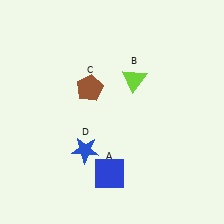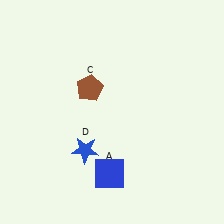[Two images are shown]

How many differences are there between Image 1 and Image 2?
There is 1 difference between the two images.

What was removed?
The lime triangle (B) was removed in Image 2.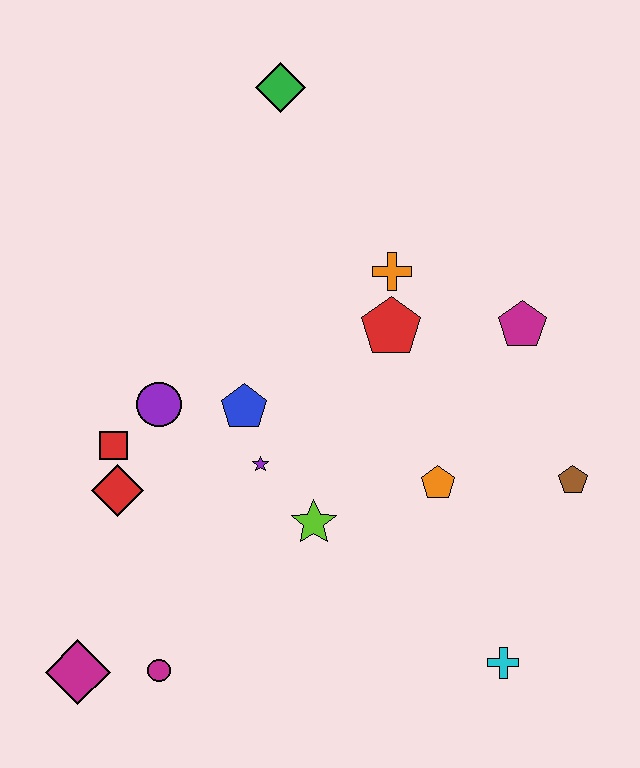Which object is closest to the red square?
The red diamond is closest to the red square.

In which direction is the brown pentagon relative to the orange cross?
The brown pentagon is below the orange cross.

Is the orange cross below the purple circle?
No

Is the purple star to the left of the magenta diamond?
No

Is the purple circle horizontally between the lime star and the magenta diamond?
Yes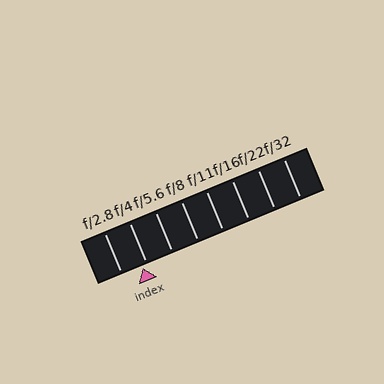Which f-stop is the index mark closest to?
The index mark is closest to f/4.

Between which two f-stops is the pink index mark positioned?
The index mark is between f/2.8 and f/4.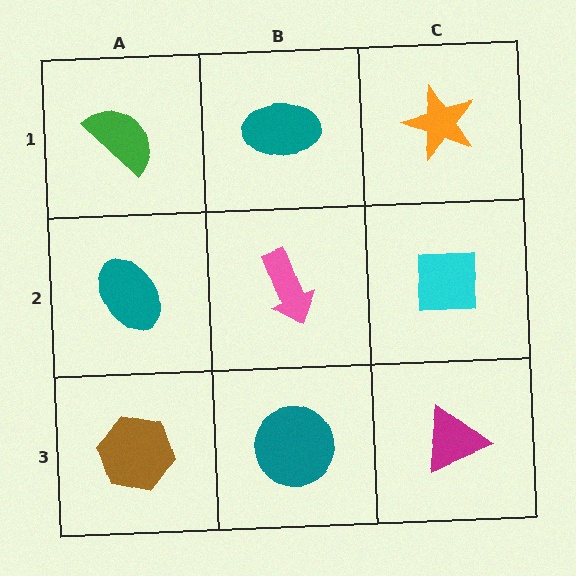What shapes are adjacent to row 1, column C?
A cyan square (row 2, column C), a teal ellipse (row 1, column B).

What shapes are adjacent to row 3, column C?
A cyan square (row 2, column C), a teal circle (row 3, column B).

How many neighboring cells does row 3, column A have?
2.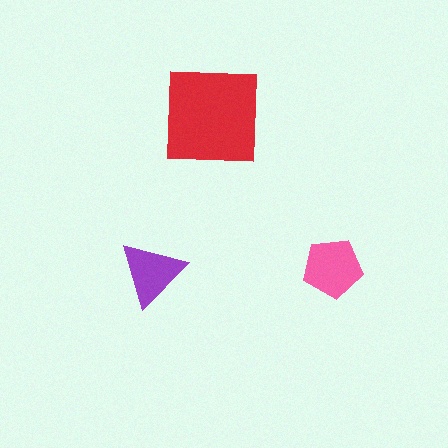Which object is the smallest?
The purple triangle.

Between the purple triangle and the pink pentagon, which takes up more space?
The pink pentagon.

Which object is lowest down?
The purple triangle is bottommost.